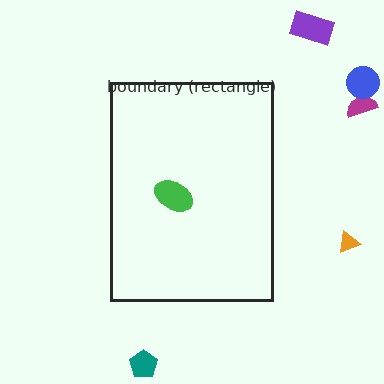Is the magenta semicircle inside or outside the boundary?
Outside.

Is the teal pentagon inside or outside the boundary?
Outside.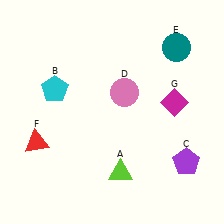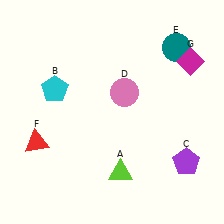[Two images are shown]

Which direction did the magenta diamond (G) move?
The magenta diamond (G) moved up.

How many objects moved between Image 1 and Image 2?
1 object moved between the two images.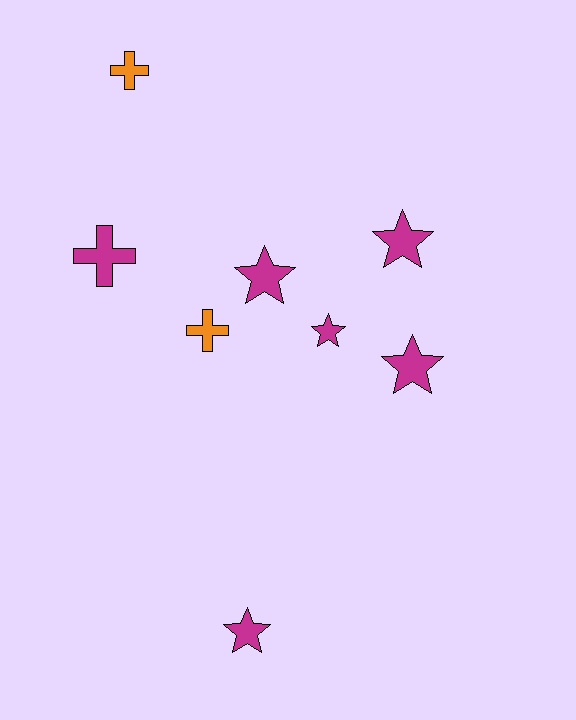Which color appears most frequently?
Magenta, with 6 objects.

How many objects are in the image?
There are 8 objects.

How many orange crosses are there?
There are 2 orange crosses.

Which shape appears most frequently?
Star, with 5 objects.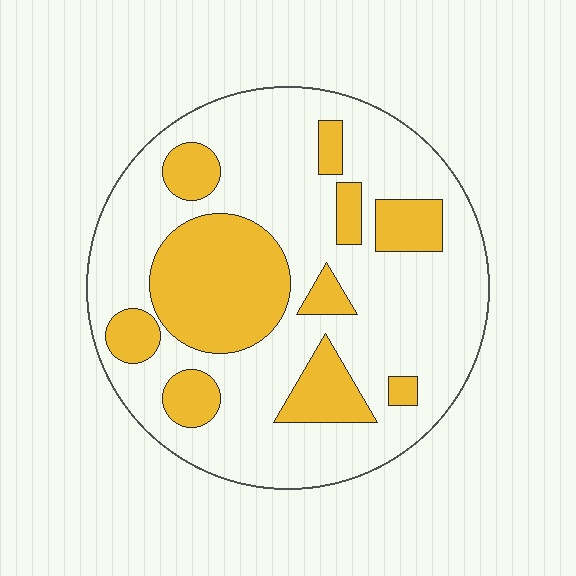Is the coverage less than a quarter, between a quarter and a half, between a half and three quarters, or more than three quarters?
Between a quarter and a half.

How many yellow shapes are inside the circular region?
10.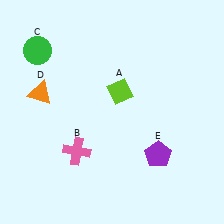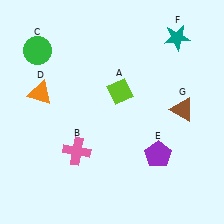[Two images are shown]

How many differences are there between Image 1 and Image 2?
There are 2 differences between the two images.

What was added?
A teal star (F), a brown triangle (G) were added in Image 2.